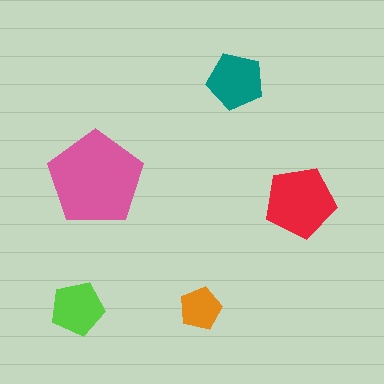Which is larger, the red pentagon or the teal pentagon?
The red one.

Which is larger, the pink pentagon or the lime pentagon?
The pink one.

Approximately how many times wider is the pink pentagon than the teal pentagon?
About 1.5 times wider.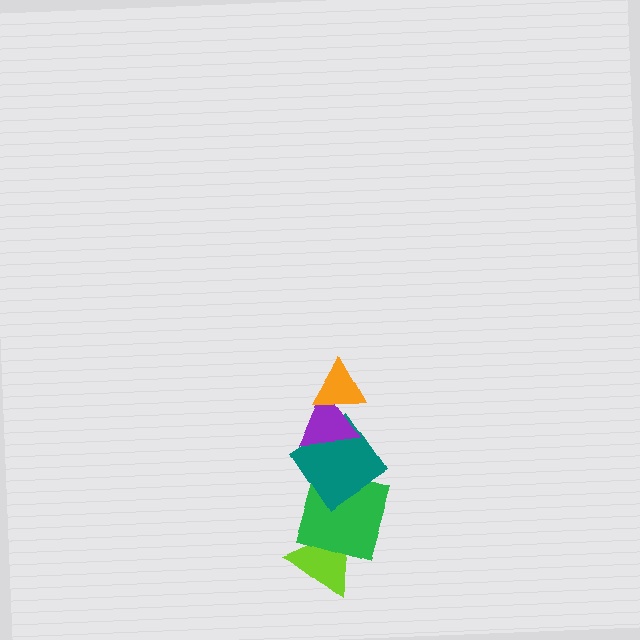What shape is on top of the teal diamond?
The purple triangle is on top of the teal diamond.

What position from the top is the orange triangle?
The orange triangle is 1st from the top.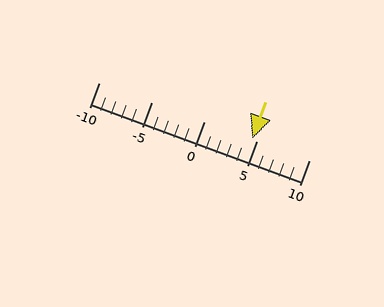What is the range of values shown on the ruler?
The ruler shows values from -10 to 10.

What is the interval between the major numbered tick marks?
The major tick marks are spaced 5 units apart.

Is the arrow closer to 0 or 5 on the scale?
The arrow is closer to 5.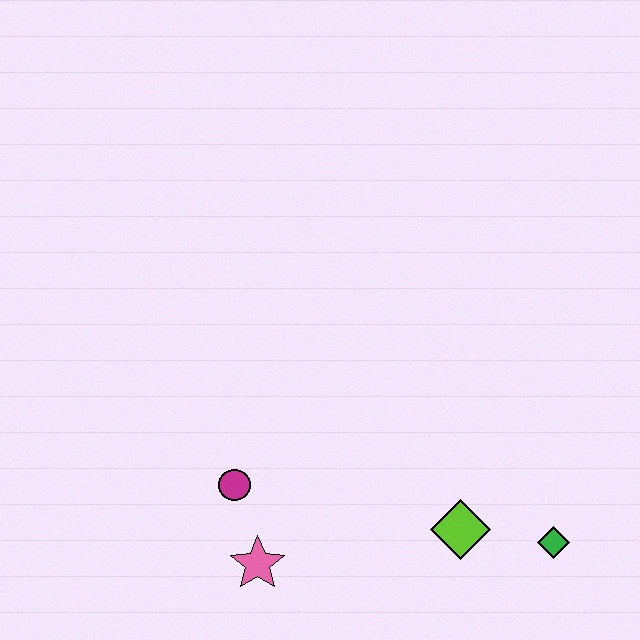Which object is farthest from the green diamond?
The magenta circle is farthest from the green diamond.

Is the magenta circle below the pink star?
No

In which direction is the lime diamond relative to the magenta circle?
The lime diamond is to the right of the magenta circle.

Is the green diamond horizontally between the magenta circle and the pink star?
No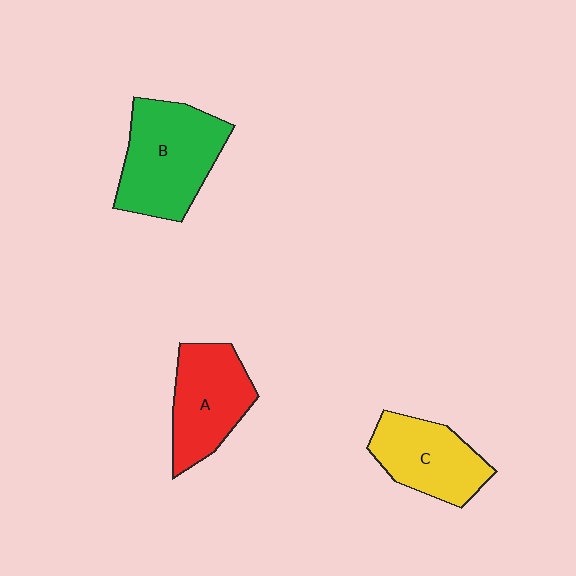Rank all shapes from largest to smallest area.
From largest to smallest: B (green), A (red), C (yellow).